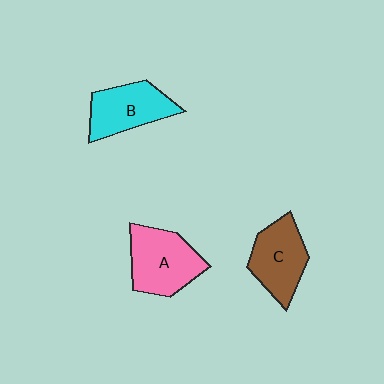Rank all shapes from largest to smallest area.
From largest to smallest: A (pink), C (brown), B (cyan).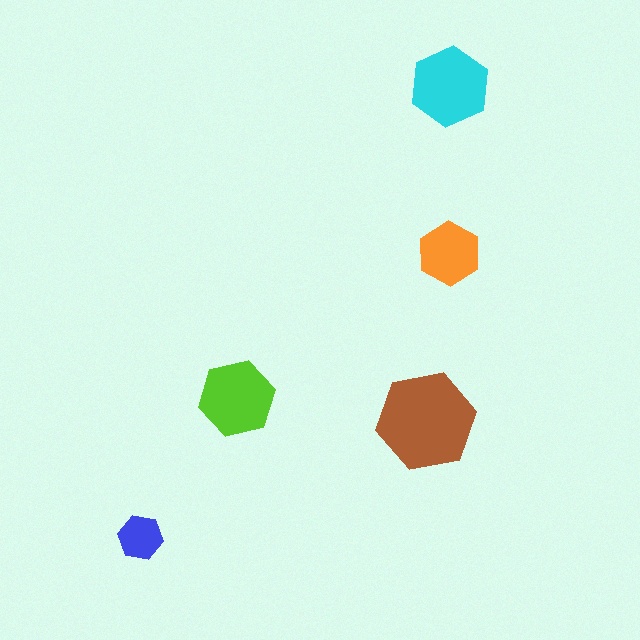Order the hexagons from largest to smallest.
the brown one, the cyan one, the lime one, the orange one, the blue one.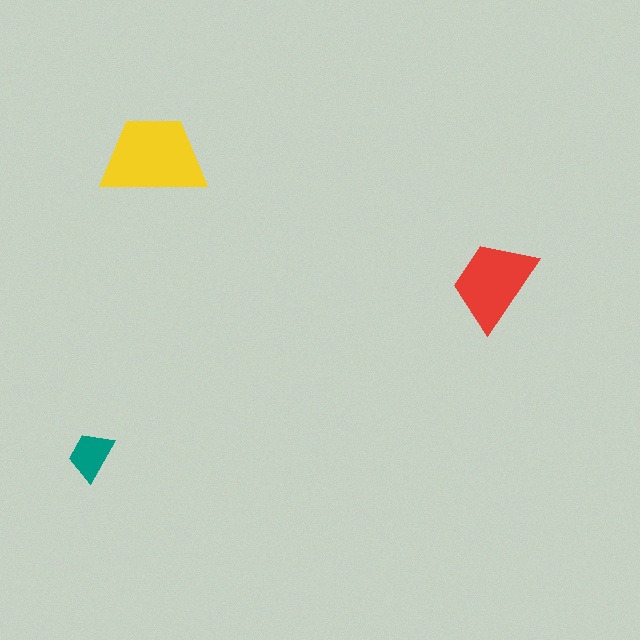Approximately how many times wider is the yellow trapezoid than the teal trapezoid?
About 2 times wider.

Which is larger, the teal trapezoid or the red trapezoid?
The red one.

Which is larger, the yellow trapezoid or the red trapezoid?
The yellow one.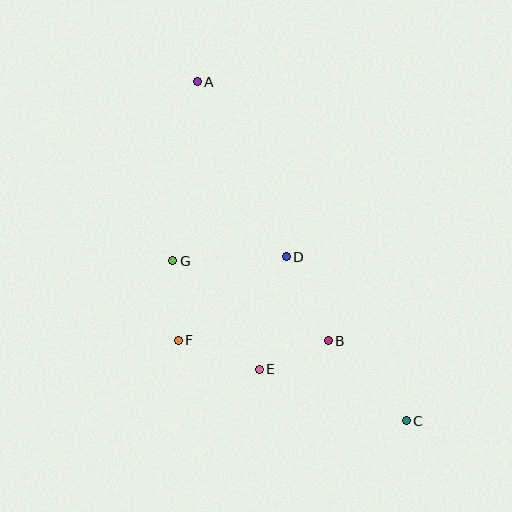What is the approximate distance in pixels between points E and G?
The distance between E and G is approximately 139 pixels.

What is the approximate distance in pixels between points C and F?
The distance between C and F is approximately 242 pixels.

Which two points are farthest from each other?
Points A and C are farthest from each other.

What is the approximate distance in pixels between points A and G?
The distance between A and G is approximately 181 pixels.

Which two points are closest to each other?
Points B and E are closest to each other.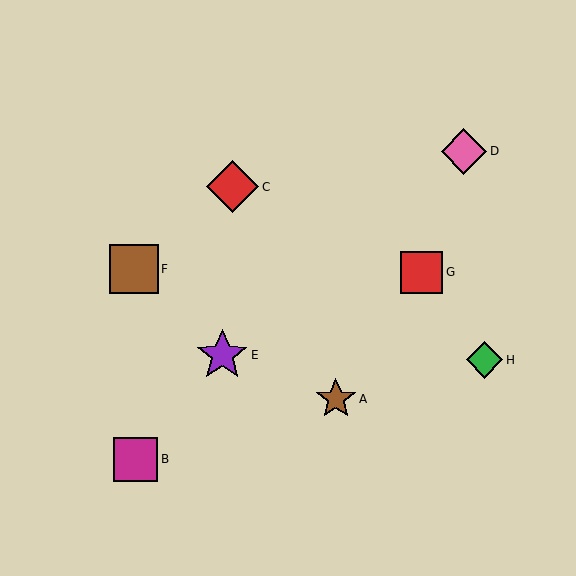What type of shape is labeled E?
Shape E is a purple star.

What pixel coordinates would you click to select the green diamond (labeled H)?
Click at (485, 360) to select the green diamond H.